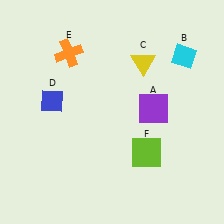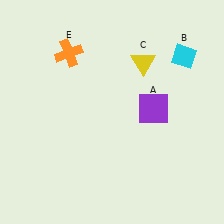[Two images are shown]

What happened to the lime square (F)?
The lime square (F) was removed in Image 2. It was in the bottom-right area of Image 1.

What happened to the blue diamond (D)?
The blue diamond (D) was removed in Image 2. It was in the top-left area of Image 1.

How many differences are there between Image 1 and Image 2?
There are 2 differences between the two images.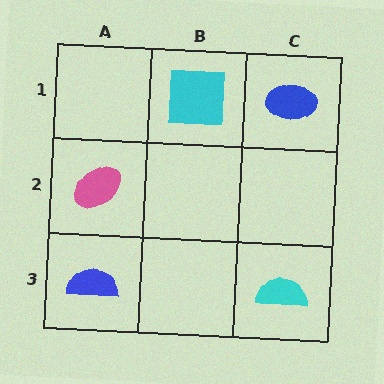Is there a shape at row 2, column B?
No, that cell is empty.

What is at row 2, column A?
A pink ellipse.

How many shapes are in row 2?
1 shape.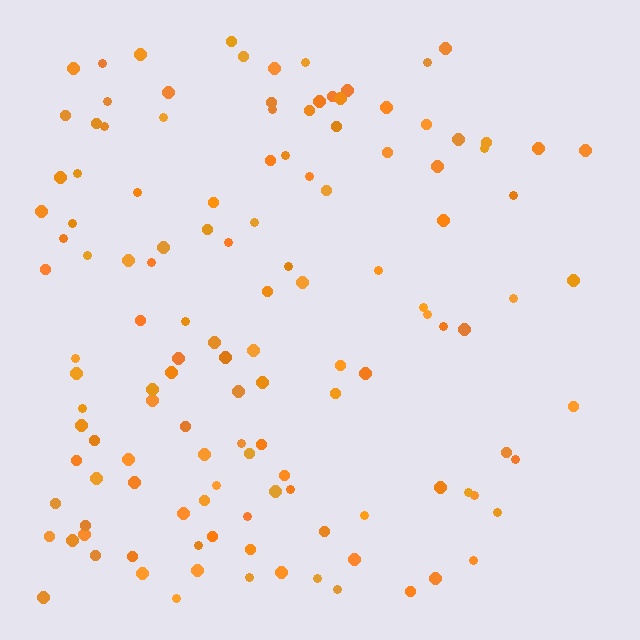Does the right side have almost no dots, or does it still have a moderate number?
Still a moderate number, just noticeably fewer than the left.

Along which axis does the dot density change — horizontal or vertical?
Horizontal.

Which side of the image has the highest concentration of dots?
The left.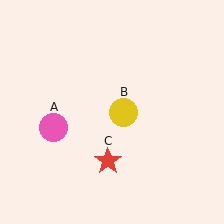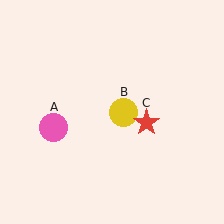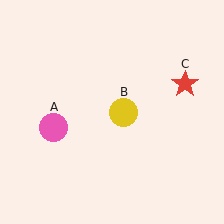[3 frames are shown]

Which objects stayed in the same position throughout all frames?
Pink circle (object A) and yellow circle (object B) remained stationary.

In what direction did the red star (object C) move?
The red star (object C) moved up and to the right.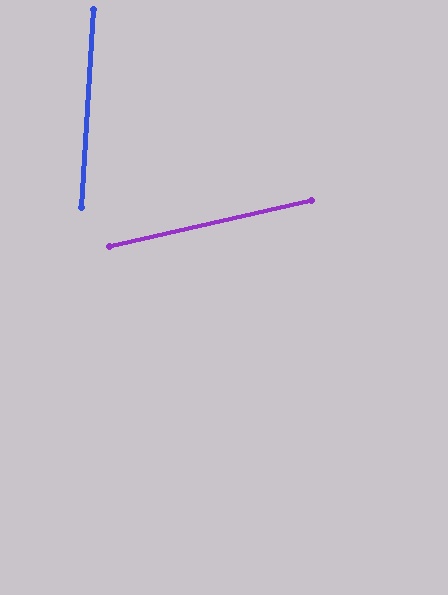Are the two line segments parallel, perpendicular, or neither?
Neither parallel nor perpendicular — they differ by about 74°.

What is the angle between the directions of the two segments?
Approximately 74 degrees.